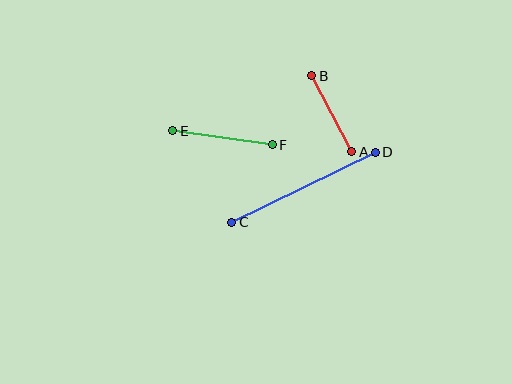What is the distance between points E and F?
The distance is approximately 100 pixels.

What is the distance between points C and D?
The distance is approximately 160 pixels.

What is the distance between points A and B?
The distance is approximately 86 pixels.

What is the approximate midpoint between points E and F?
The midpoint is at approximately (222, 138) pixels.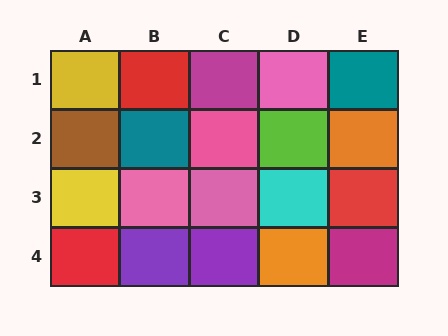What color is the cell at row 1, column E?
Teal.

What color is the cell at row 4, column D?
Orange.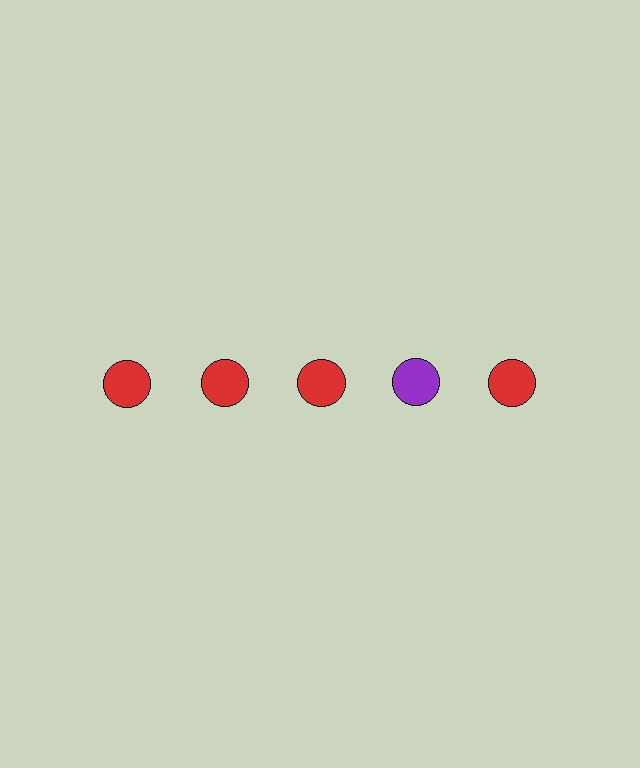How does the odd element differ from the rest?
It has a different color: purple instead of red.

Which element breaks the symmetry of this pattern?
The purple circle in the top row, second from right column breaks the symmetry. All other shapes are red circles.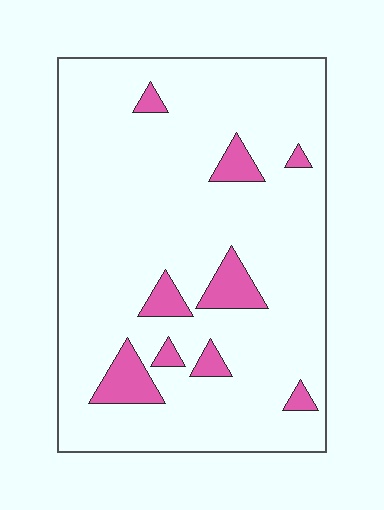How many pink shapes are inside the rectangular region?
9.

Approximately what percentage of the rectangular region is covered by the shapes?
Approximately 10%.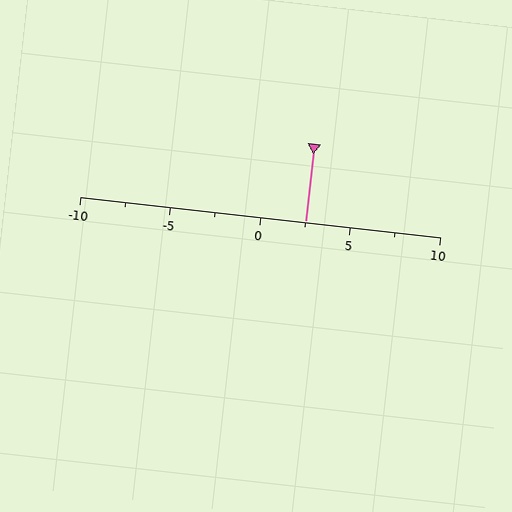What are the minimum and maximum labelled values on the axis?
The axis runs from -10 to 10.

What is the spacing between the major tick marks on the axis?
The major ticks are spaced 5 apart.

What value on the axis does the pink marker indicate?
The marker indicates approximately 2.5.